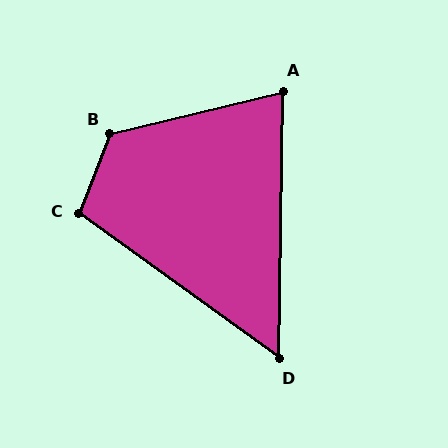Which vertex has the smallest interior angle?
D, at approximately 55 degrees.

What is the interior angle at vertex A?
Approximately 75 degrees (acute).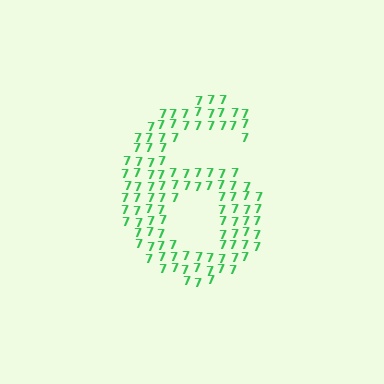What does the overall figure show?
The overall figure shows the digit 6.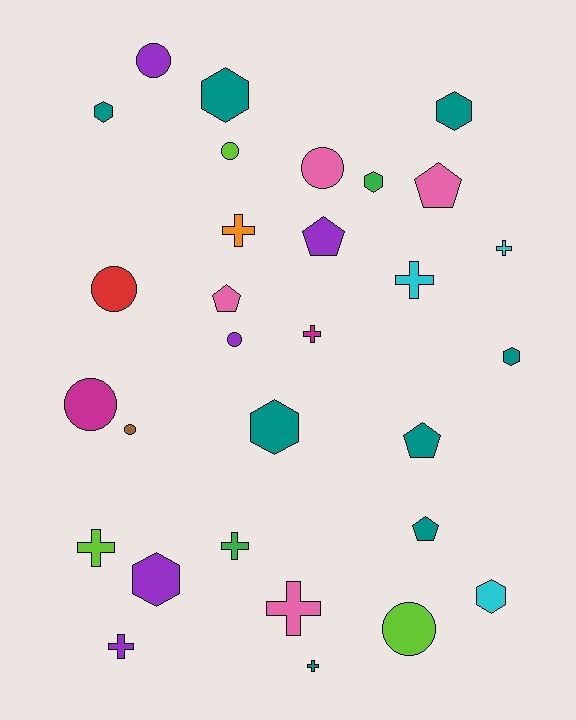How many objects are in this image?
There are 30 objects.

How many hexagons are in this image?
There are 8 hexagons.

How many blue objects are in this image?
There are no blue objects.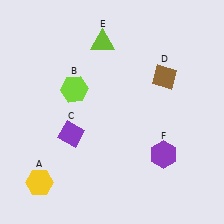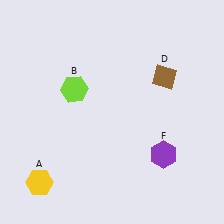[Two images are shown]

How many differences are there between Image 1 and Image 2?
There are 2 differences between the two images.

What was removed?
The lime triangle (E), the purple diamond (C) were removed in Image 2.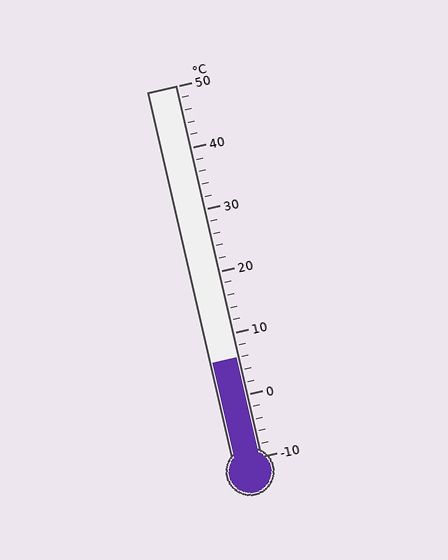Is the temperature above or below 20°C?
The temperature is below 20°C.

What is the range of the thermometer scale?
The thermometer scale ranges from -10°C to 50°C.